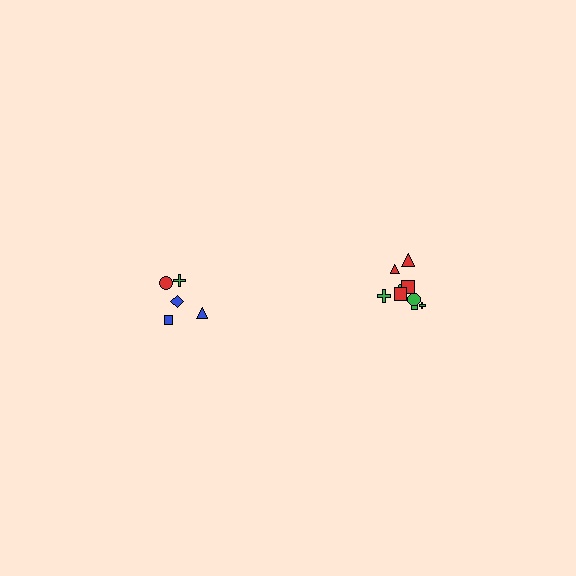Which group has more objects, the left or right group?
The right group.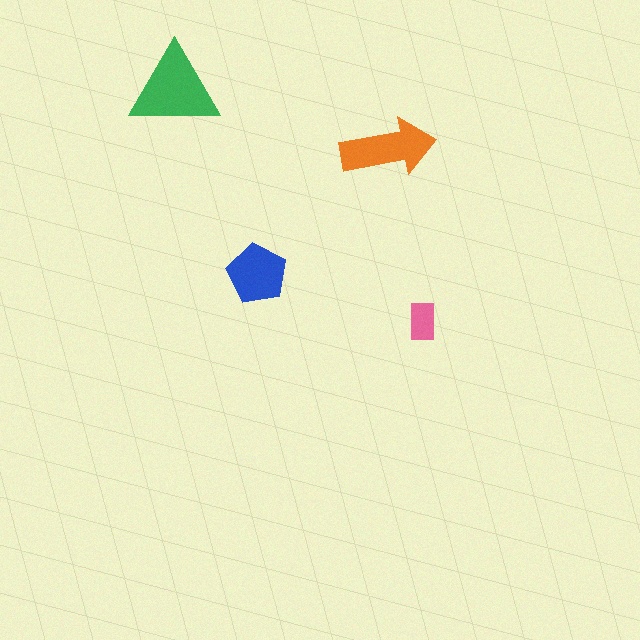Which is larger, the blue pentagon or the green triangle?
The green triangle.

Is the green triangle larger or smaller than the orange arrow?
Larger.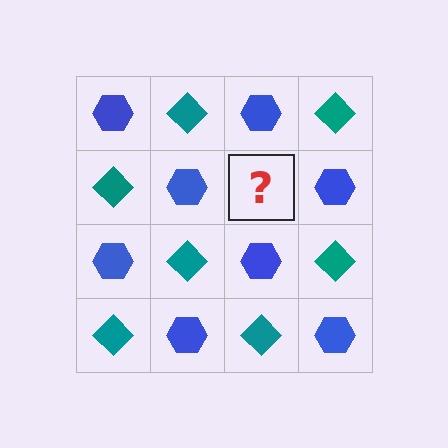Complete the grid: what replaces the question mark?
The question mark should be replaced with a teal diamond.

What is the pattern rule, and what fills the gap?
The rule is that it alternates blue hexagon and teal diamond in a checkerboard pattern. The gap should be filled with a teal diamond.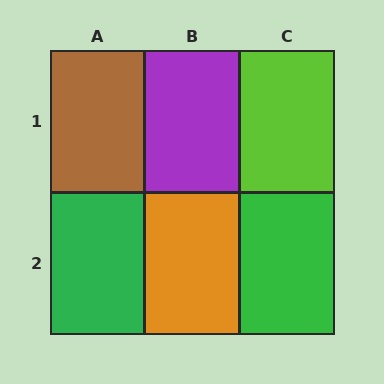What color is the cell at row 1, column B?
Purple.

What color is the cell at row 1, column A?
Brown.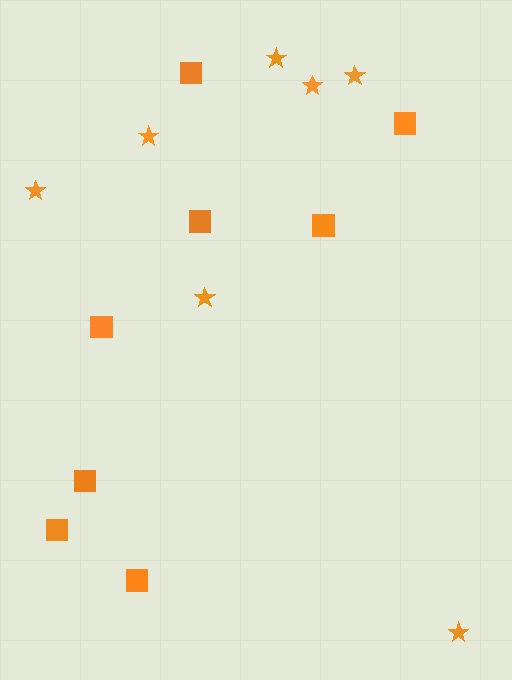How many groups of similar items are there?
There are 2 groups: one group of squares (8) and one group of stars (7).